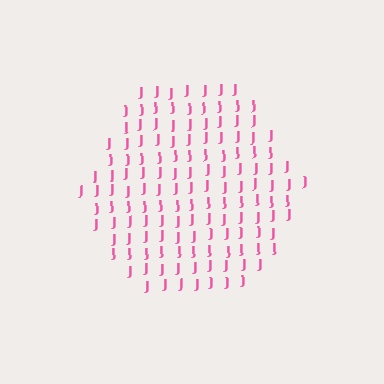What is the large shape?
The large shape is a hexagon.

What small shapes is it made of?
It is made of small letter J's.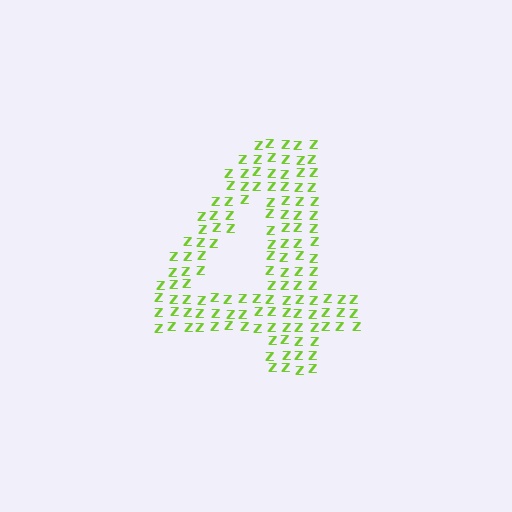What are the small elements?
The small elements are letter Z's.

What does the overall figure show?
The overall figure shows the digit 4.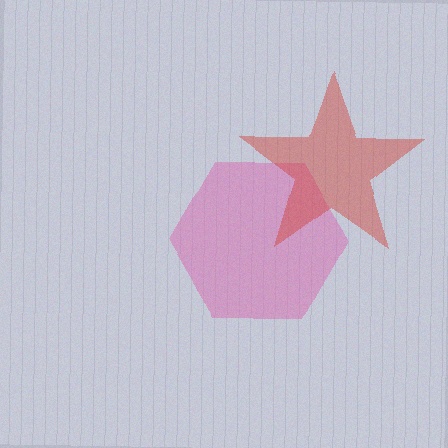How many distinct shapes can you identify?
There are 2 distinct shapes: a pink hexagon, a red star.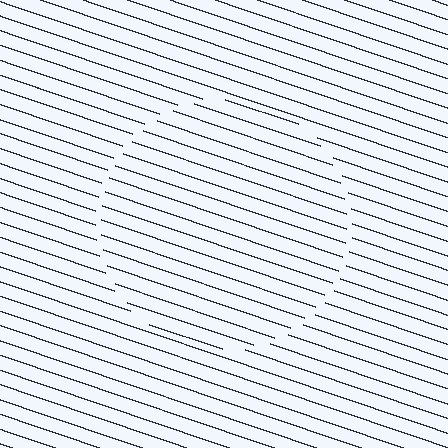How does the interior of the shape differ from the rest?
The interior of the shape contains the same grating, shifted by half a period — the contour is defined by the phase discontinuity where line-ends from the inner and outer gratings abut.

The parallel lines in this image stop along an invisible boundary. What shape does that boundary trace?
An illusory circle. The interior of the shape contains the same grating, shifted by half a period — the contour is defined by the phase discontinuity where line-ends from the inner and outer gratings abut.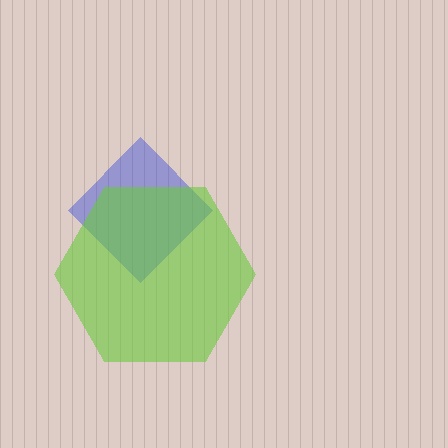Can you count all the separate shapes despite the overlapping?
Yes, there are 2 separate shapes.